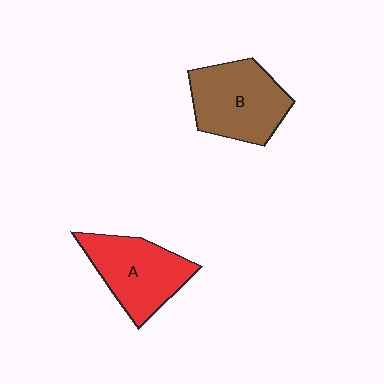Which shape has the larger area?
Shape B (brown).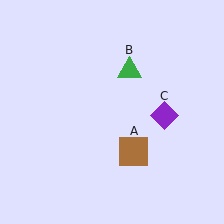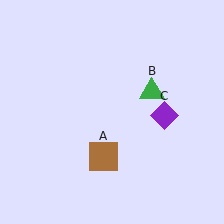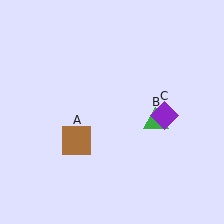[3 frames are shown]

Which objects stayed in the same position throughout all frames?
Purple diamond (object C) remained stationary.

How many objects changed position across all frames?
2 objects changed position: brown square (object A), green triangle (object B).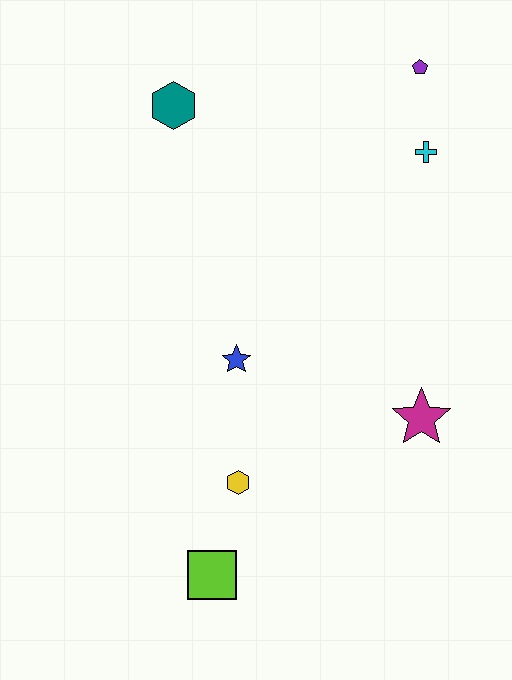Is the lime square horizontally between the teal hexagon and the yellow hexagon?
Yes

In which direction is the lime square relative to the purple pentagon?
The lime square is below the purple pentagon.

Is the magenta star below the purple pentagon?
Yes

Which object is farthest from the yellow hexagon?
The purple pentagon is farthest from the yellow hexagon.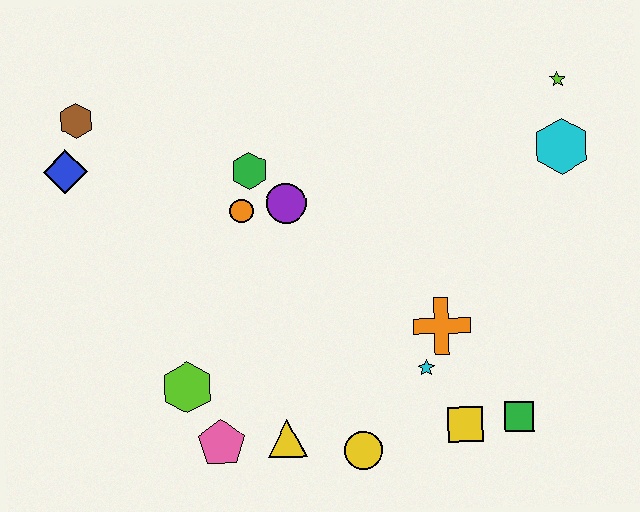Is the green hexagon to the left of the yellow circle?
Yes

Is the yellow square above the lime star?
No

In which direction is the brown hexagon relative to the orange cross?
The brown hexagon is to the left of the orange cross.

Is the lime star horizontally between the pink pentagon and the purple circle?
No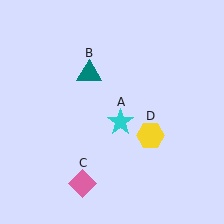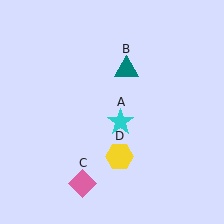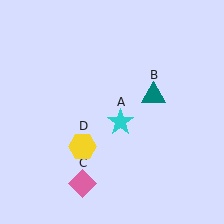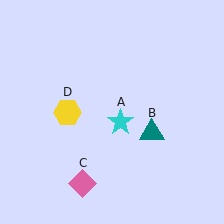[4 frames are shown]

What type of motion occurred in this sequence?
The teal triangle (object B), yellow hexagon (object D) rotated clockwise around the center of the scene.